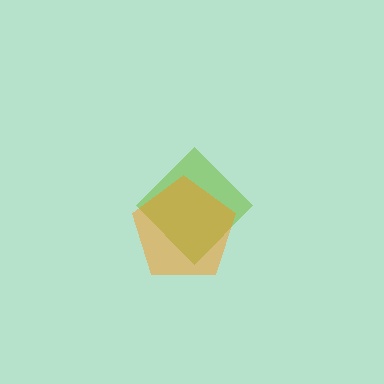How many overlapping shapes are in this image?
There are 2 overlapping shapes in the image.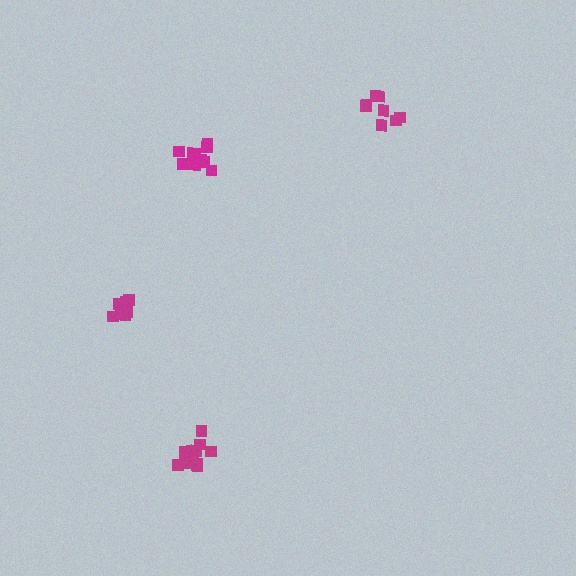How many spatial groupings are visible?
There are 4 spatial groupings.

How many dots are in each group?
Group 1: 12 dots, Group 2: 8 dots, Group 3: 8 dots, Group 4: 11 dots (39 total).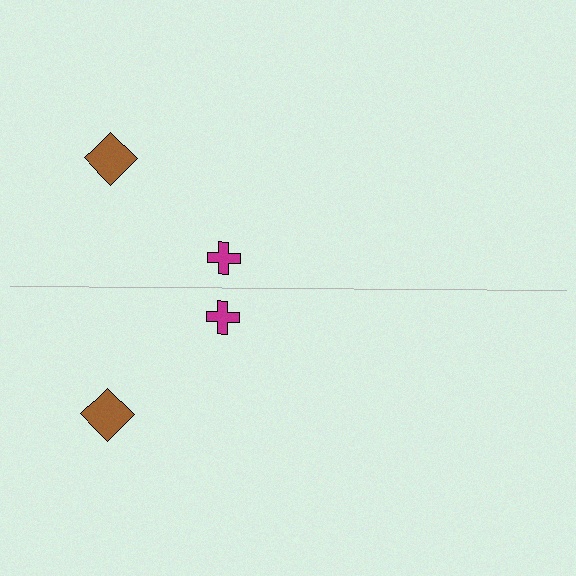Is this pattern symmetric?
Yes, this pattern has bilateral (reflection) symmetry.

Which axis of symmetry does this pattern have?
The pattern has a horizontal axis of symmetry running through the center of the image.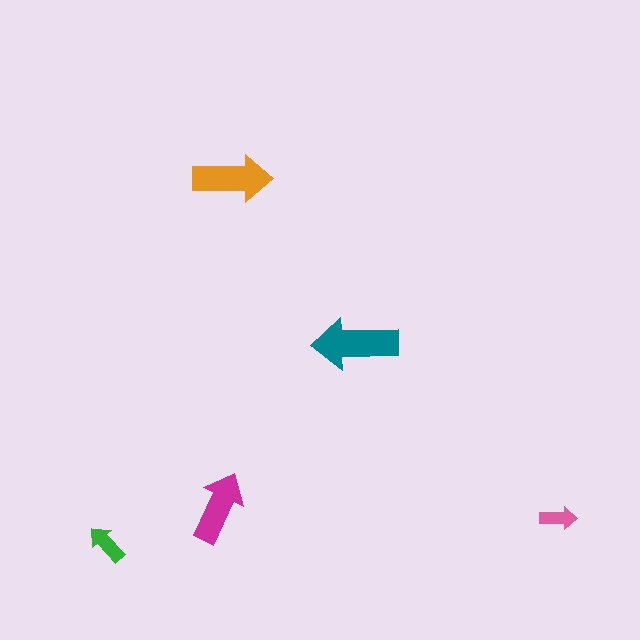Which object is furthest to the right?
The pink arrow is rightmost.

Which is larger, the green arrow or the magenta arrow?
The magenta one.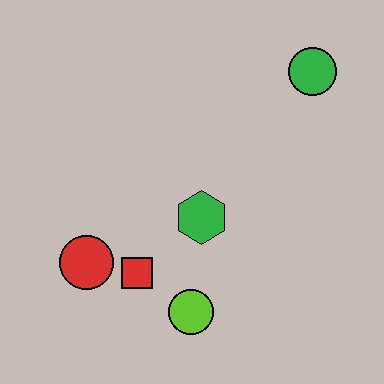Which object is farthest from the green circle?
The red circle is farthest from the green circle.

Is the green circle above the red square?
Yes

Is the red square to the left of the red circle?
No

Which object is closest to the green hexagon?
The red square is closest to the green hexagon.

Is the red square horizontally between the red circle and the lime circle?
Yes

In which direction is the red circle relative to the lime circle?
The red circle is to the left of the lime circle.